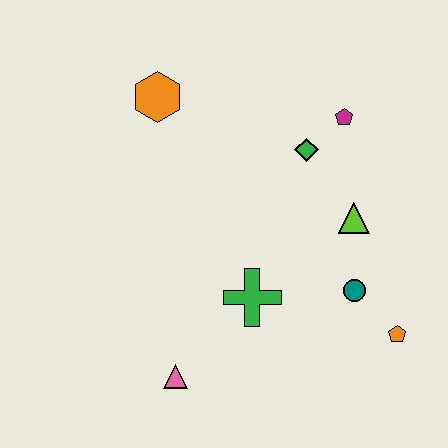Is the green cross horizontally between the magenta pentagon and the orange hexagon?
Yes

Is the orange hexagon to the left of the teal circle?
Yes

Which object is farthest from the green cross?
The orange hexagon is farthest from the green cross.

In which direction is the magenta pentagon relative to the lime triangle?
The magenta pentagon is above the lime triangle.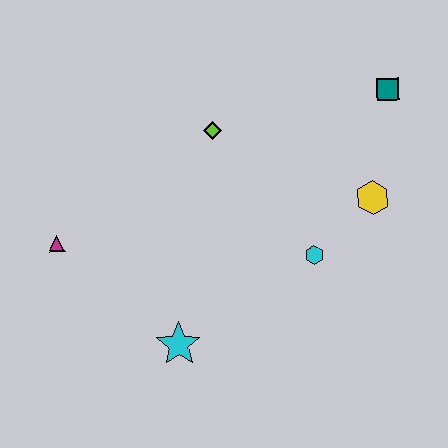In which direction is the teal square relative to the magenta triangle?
The teal square is to the right of the magenta triangle.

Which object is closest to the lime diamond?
The cyan hexagon is closest to the lime diamond.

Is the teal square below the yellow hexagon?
No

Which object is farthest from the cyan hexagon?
The magenta triangle is farthest from the cyan hexagon.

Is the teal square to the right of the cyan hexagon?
Yes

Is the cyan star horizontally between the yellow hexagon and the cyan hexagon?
No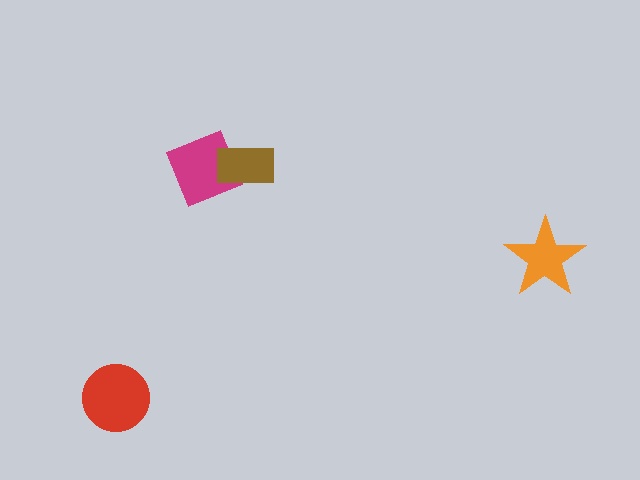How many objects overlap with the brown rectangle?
1 object overlaps with the brown rectangle.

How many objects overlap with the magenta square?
1 object overlaps with the magenta square.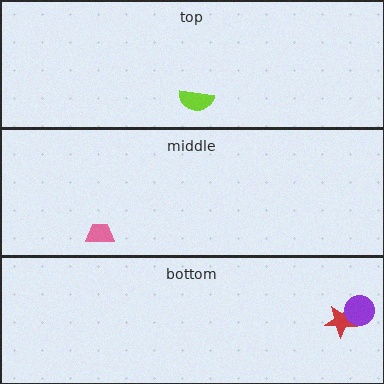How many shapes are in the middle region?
1.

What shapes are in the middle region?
The pink trapezoid.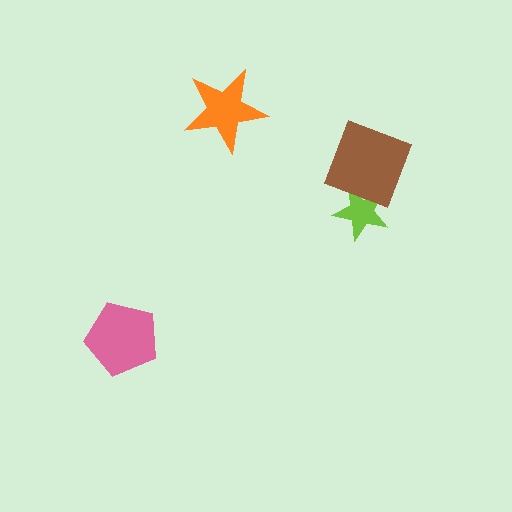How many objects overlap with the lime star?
1 object overlaps with the lime star.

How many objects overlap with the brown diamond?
1 object overlaps with the brown diamond.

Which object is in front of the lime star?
The brown diamond is in front of the lime star.